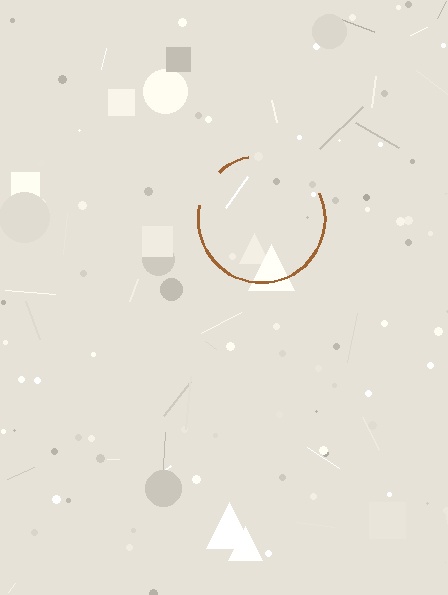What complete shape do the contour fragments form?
The contour fragments form a circle.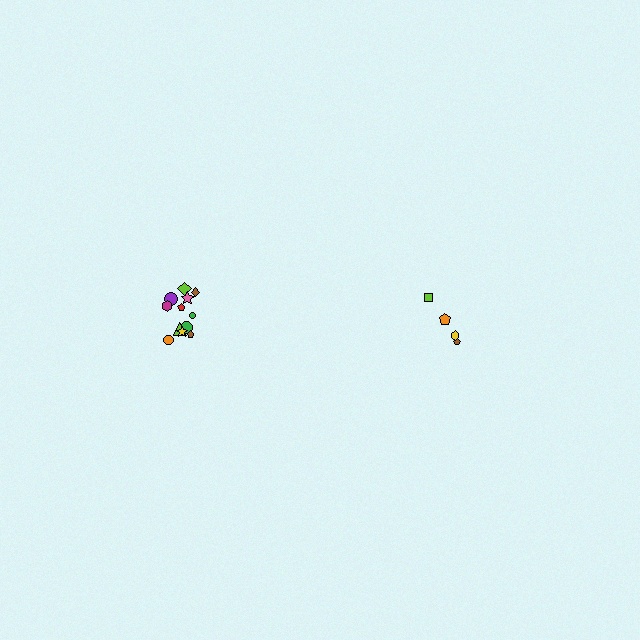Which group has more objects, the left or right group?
The left group.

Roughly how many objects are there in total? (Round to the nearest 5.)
Roughly 15 objects in total.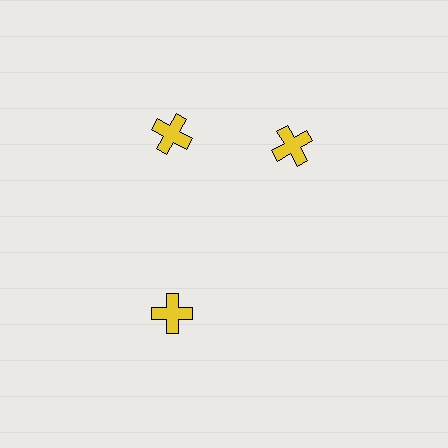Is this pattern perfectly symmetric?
No. The 3 yellow crosses are arranged in a ring, but one element near the 3 o'clock position is rotated out of alignment along the ring, breaking the 3-fold rotational symmetry.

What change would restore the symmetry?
The symmetry would be restored by rotating it back into even spacing with its neighbors so that all 3 crosses sit at equal angles and equal distance from the center.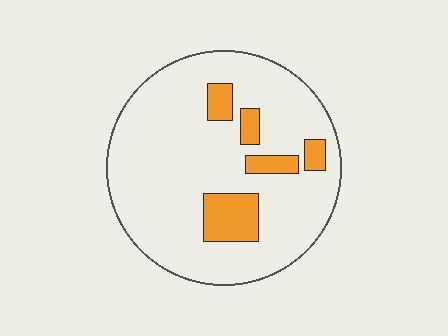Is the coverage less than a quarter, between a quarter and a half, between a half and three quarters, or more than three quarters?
Less than a quarter.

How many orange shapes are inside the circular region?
5.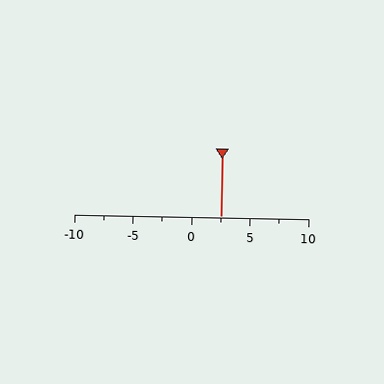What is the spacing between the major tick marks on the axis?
The major ticks are spaced 5 apart.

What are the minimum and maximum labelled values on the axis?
The axis runs from -10 to 10.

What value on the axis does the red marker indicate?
The marker indicates approximately 2.5.